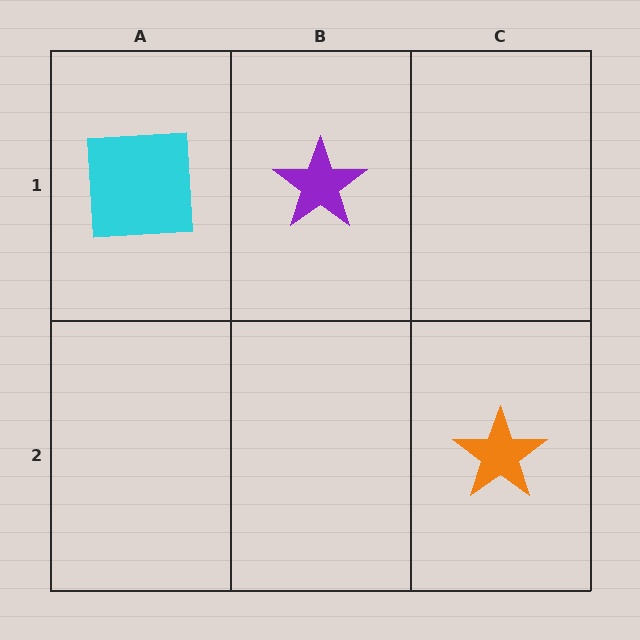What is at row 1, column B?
A purple star.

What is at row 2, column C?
An orange star.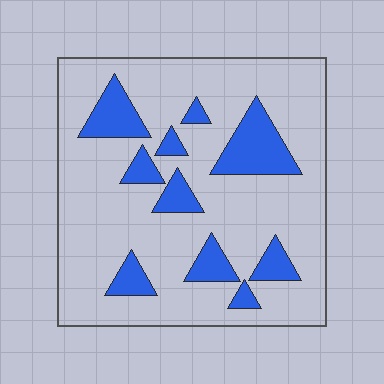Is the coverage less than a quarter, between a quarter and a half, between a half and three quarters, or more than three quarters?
Less than a quarter.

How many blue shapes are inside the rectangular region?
10.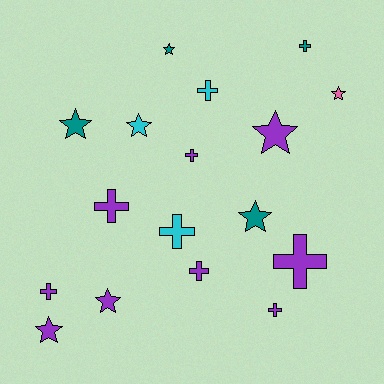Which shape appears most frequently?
Cross, with 9 objects.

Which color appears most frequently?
Purple, with 9 objects.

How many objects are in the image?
There are 17 objects.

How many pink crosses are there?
There are no pink crosses.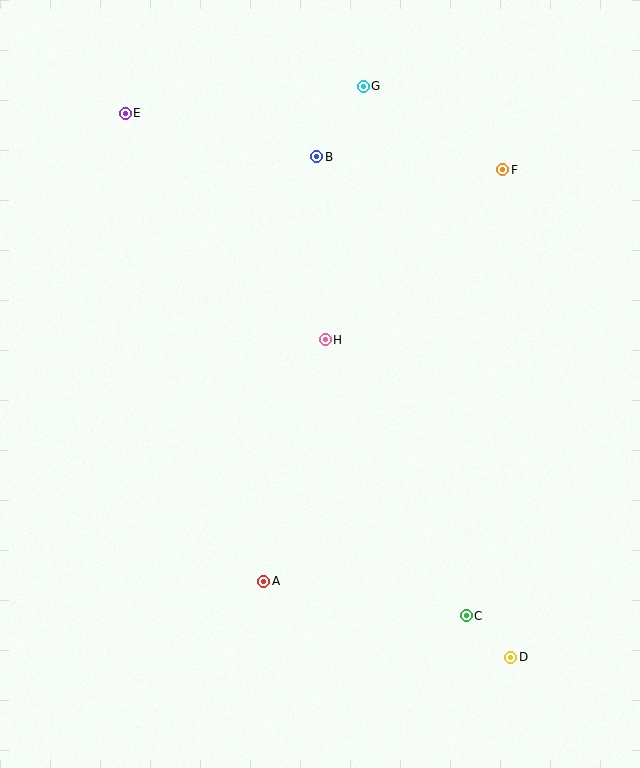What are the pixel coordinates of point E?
Point E is at (125, 113).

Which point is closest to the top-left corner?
Point E is closest to the top-left corner.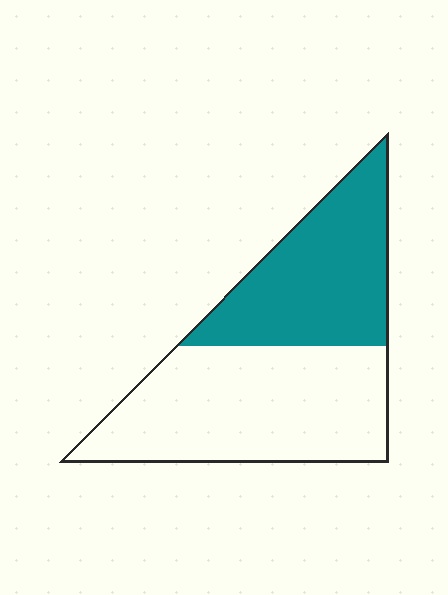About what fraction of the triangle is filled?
About two fifths (2/5).